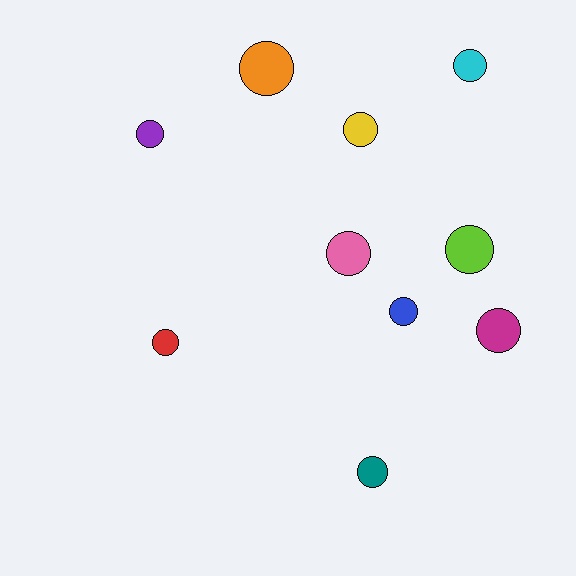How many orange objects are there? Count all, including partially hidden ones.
There is 1 orange object.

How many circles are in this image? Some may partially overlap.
There are 10 circles.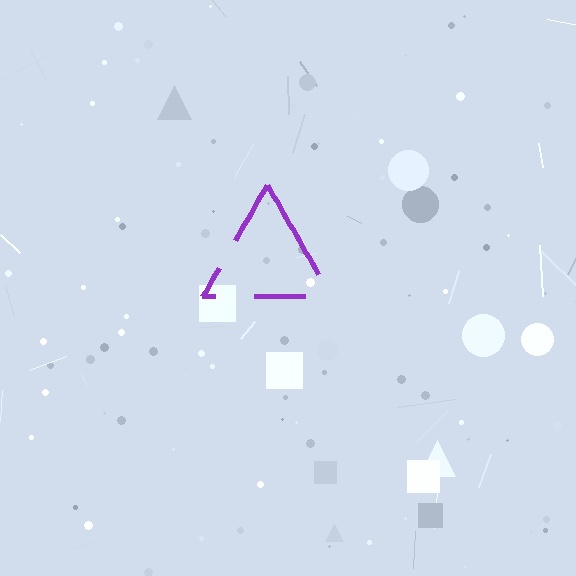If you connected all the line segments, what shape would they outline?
They would outline a triangle.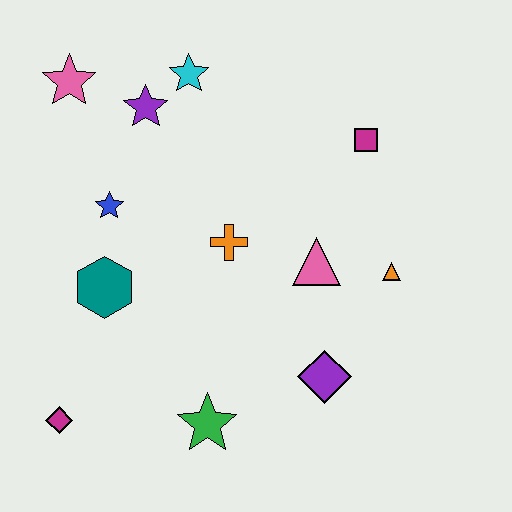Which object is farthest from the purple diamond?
The pink star is farthest from the purple diamond.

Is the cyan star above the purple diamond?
Yes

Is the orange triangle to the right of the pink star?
Yes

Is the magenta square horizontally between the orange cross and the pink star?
No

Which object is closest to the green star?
The purple diamond is closest to the green star.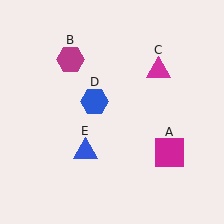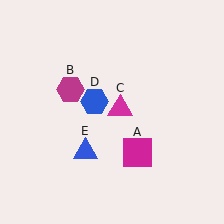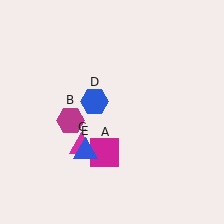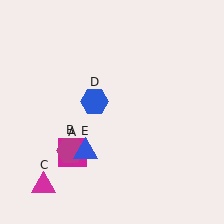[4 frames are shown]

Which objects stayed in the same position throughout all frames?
Blue hexagon (object D) and blue triangle (object E) remained stationary.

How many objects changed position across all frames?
3 objects changed position: magenta square (object A), magenta hexagon (object B), magenta triangle (object C).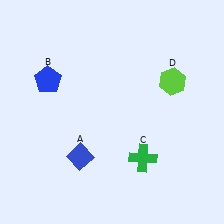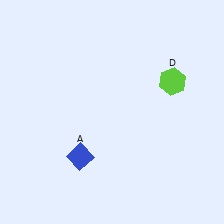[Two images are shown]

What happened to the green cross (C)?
The green cross (C) was removed in Image 2. It was in the bottom-right area of Image 1.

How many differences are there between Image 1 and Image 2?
There are 2 differences between the two images.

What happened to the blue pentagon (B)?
The blue pentagon (B) was removed in Image 2. It was in the top-left area of Image 1.